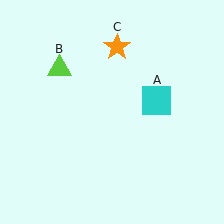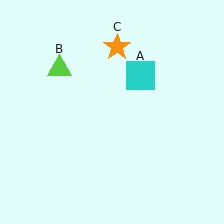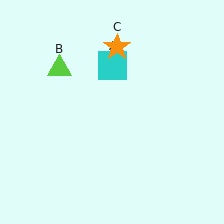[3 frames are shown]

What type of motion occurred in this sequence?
The cyan square (object A) rotated counterclockwise around the center of the scene.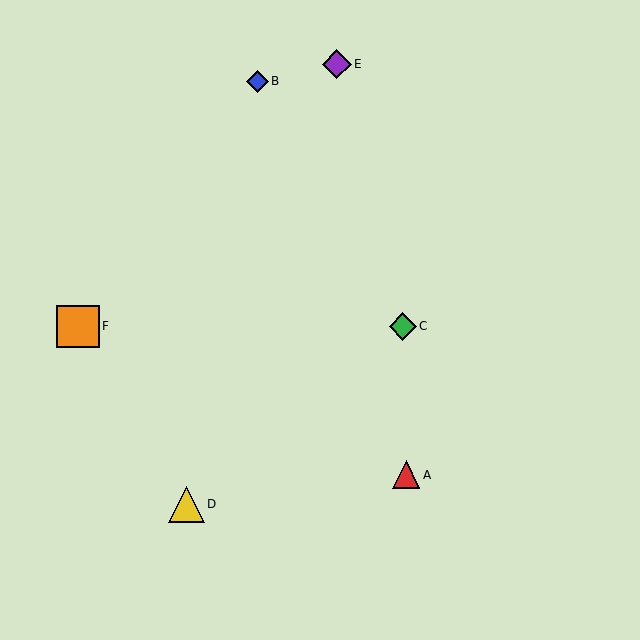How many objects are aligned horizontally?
2 objects (C, F) are aligned horizontally.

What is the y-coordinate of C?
Object C is at y≈326.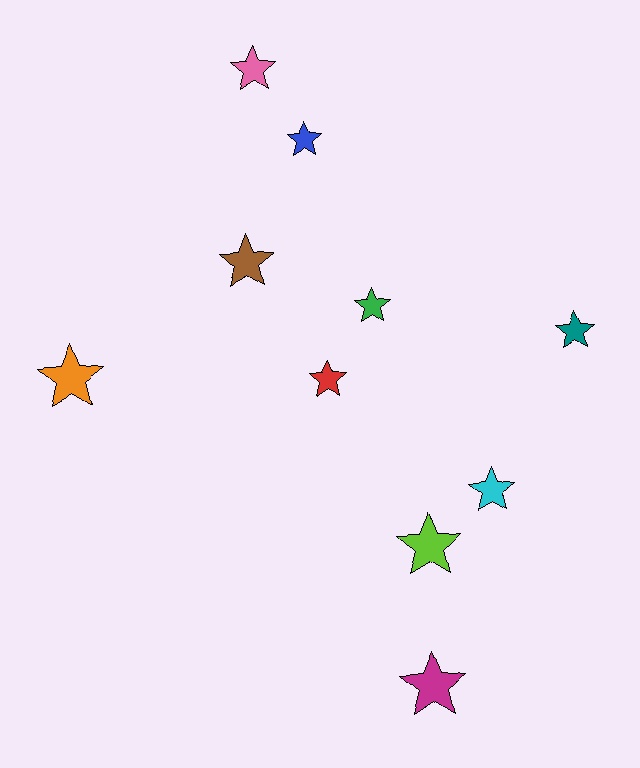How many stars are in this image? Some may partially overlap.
There are 10 stars.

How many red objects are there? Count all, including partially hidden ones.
There is 1 red object.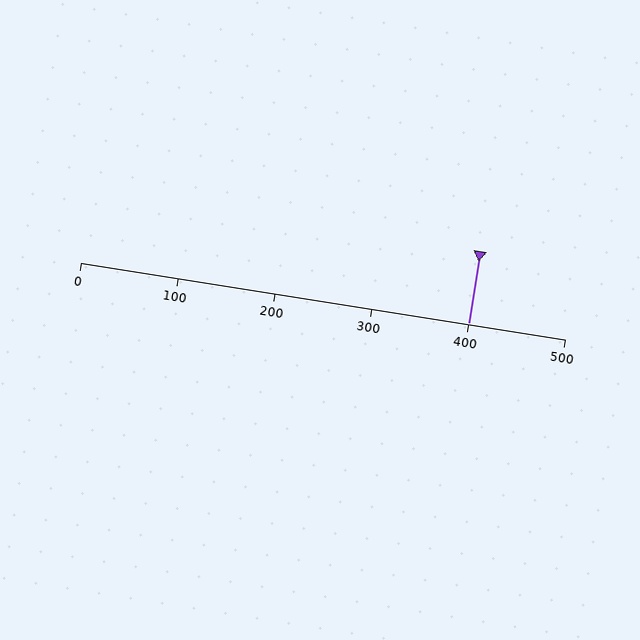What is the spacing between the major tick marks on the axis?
The major ticks are spaced 100 apart.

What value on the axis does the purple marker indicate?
The marker indicates approximately 400.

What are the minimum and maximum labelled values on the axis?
The axis runs from 0 to 500.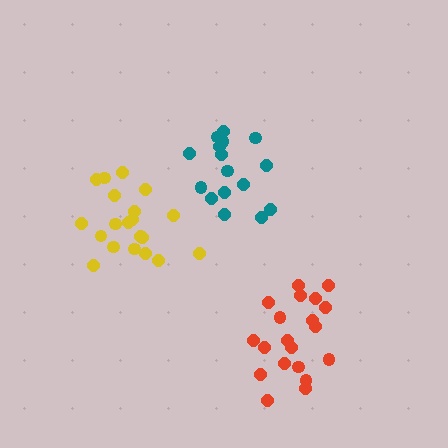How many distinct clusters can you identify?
There are 3 distinct clusters.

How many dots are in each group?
Group 1: 20 dots, Group 2: 16 dots, Group 3: 20 dots (56 total).